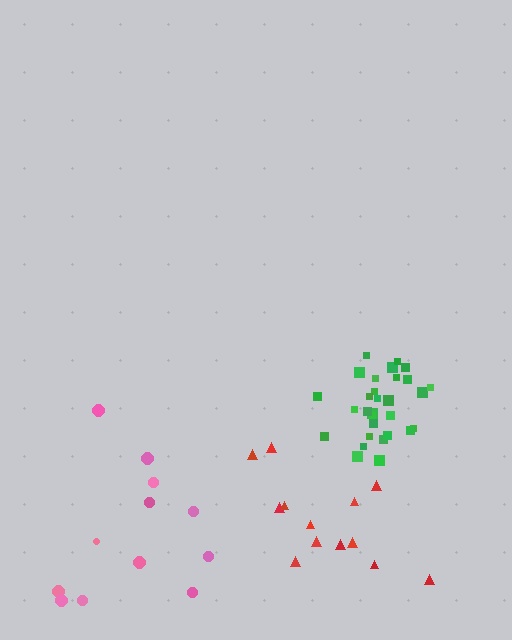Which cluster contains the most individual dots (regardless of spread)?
Green (30).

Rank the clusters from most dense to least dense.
green, pink, red.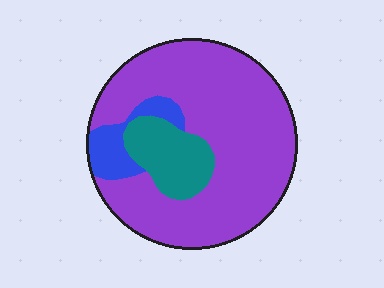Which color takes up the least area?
Blue, at roughly 10%.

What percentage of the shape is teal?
Teal covers 15% of the shape.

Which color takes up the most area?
Purple, at roughly 75%.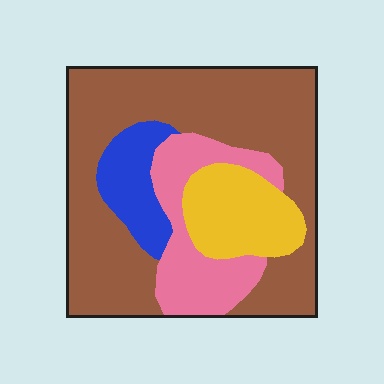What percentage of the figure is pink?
Pink covers about 20% of the figure.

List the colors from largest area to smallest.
From largest to smallest: brown, pink, yellow, blue.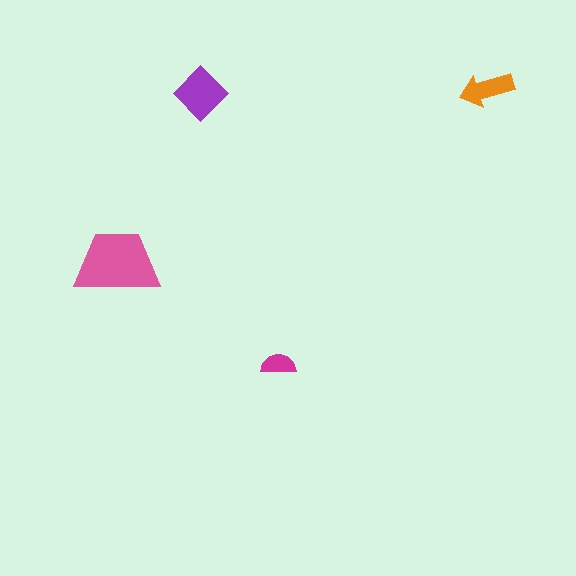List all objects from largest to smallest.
The pink trapezoid, the purple diamond, the orange arrow, the magenta semicircle.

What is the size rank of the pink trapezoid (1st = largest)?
1st.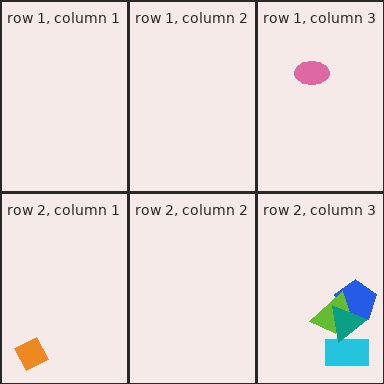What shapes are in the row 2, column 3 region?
The cyan rectangle, the blue pentagon, the lime trapezoid, the teal triangle.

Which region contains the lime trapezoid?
The row 2, column 3 region.